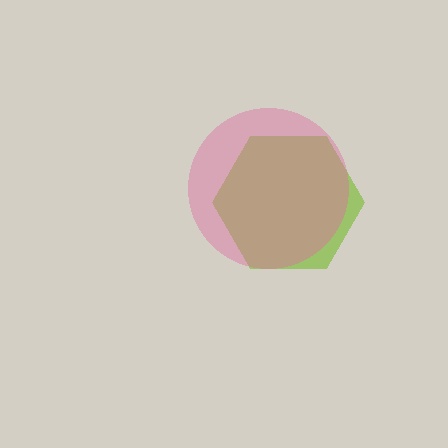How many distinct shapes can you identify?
There are 2 distinct shapes: a lime hexagon, a pink circle.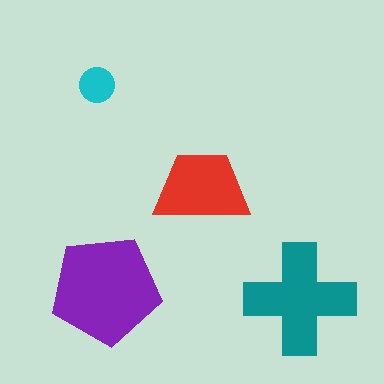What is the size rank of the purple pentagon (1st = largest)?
1st.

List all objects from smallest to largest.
The cyan circle, the red trapezoid, the teal cross, the purple pentagon.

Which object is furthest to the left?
The cyan circle is leftmost.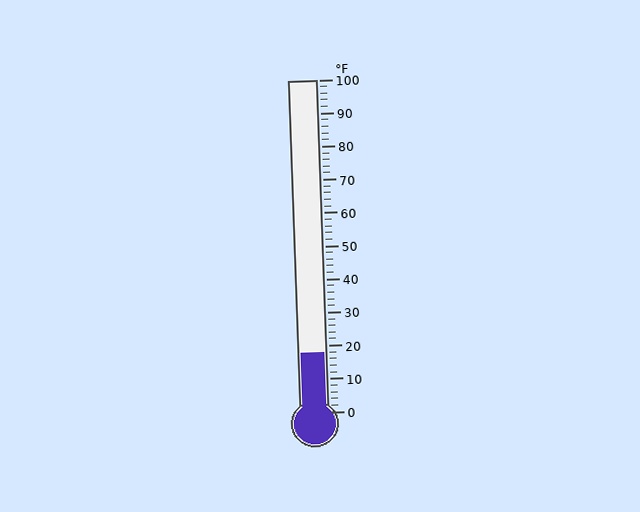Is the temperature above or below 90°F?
The temperature is below 90°F.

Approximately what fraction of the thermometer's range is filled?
The thermometer is filled to approximately 20% of its range.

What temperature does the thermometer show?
The thermometer shows approximately 18°F.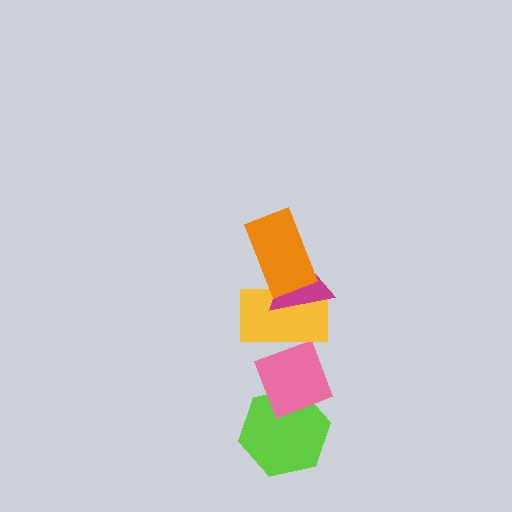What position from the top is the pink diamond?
The pink diamond is 4th from the top.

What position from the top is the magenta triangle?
The magenta triangle is 2nd from the top.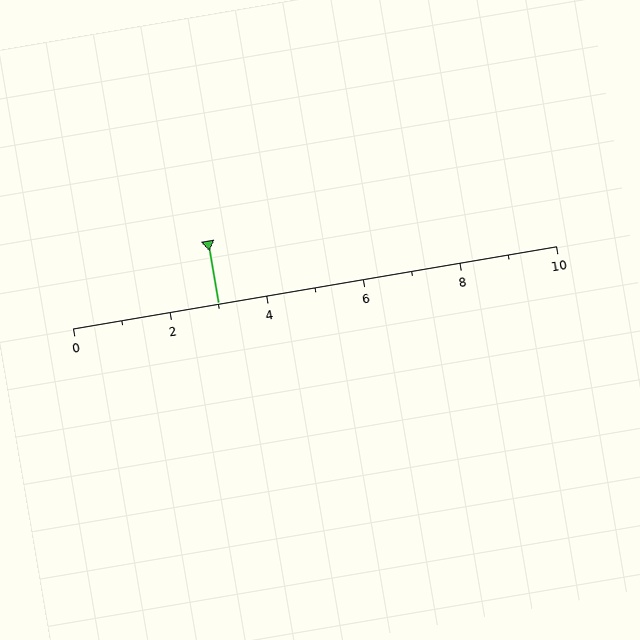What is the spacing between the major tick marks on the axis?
The major ticks are spaced 2 apart.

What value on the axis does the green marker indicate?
The marker indicates approximately 3.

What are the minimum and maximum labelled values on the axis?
The axis runs from 0 to 10.